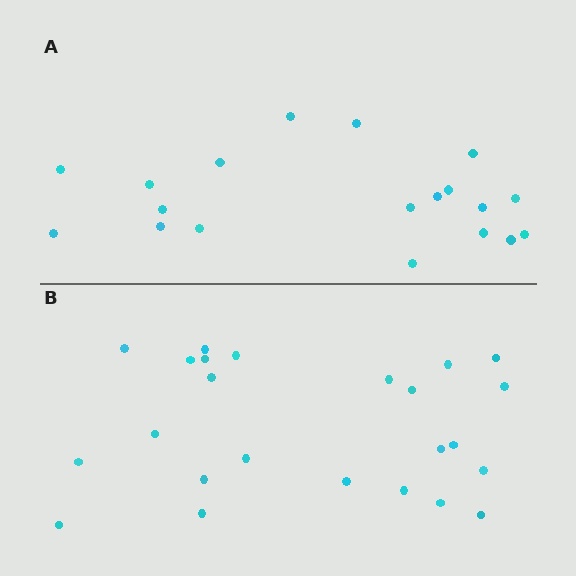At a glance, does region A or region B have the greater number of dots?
Region B (the bottom region) has more dots.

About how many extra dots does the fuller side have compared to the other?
Region B has about 5 more dots than region A.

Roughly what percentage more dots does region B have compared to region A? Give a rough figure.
About 25% more.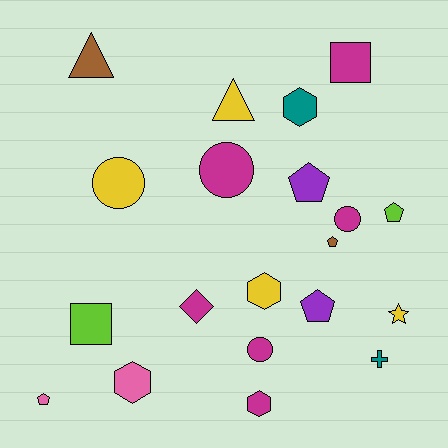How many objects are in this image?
There are 20 objects.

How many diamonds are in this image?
There is 1 diamond.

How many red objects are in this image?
There are no red objects.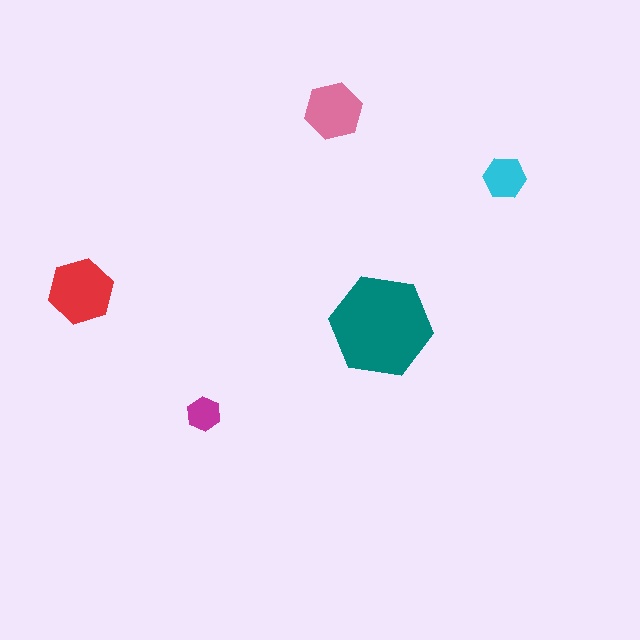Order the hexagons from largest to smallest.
the teal one, the red one, the pink one, the cyan one, the magenta one.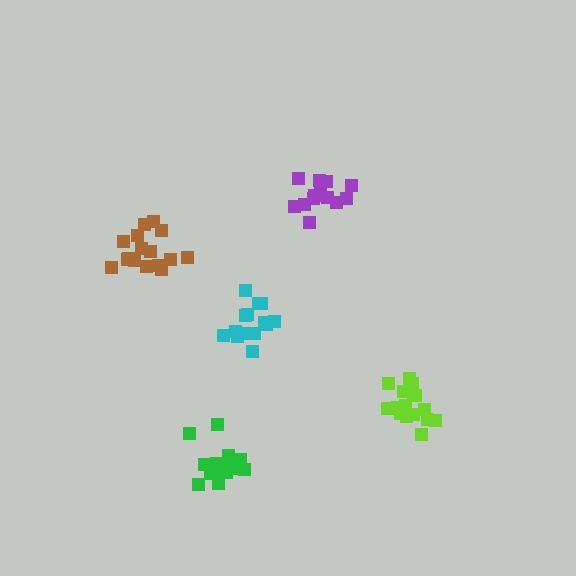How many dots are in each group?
Group 1: 14 dots, Group 2: 16 dots, Group 3: 16 dots, Group 4: 14 dots, Group 5: 14 dots (74 total).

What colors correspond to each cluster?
The clusters are colored: cyan, brown, lime, green, purple.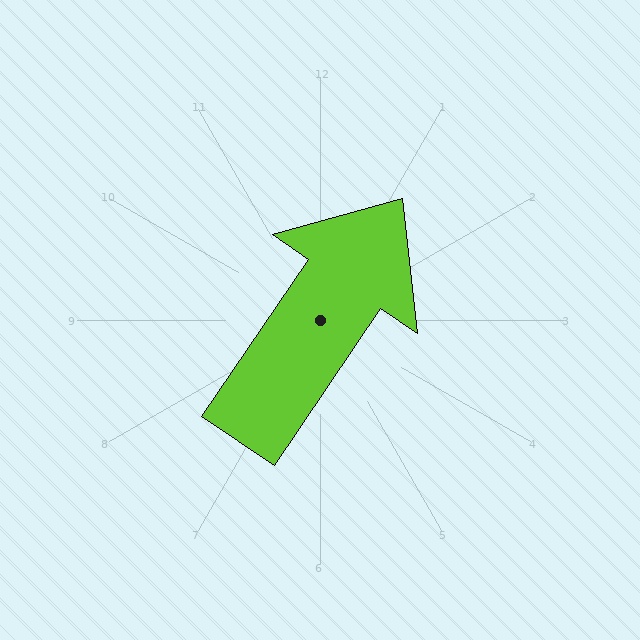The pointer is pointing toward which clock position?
Roughly 1 o'clock.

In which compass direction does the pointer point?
Northeast.